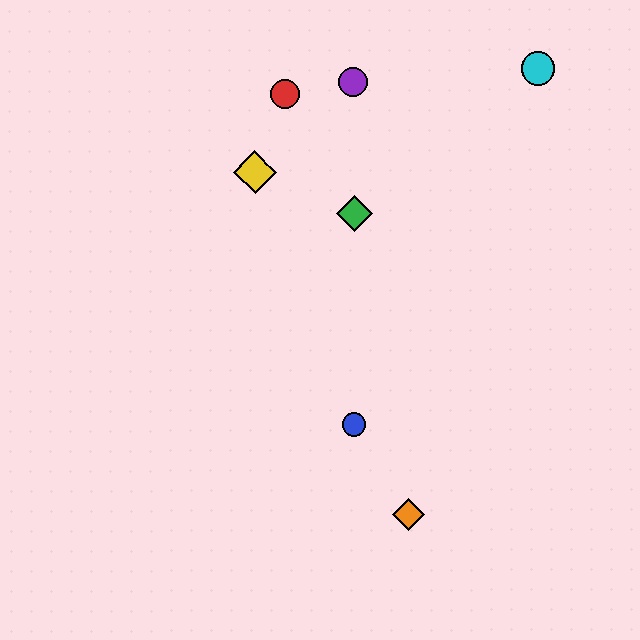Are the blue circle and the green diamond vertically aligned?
Yes, both are at x≈355.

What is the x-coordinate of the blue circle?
The blue circle is at x≈355.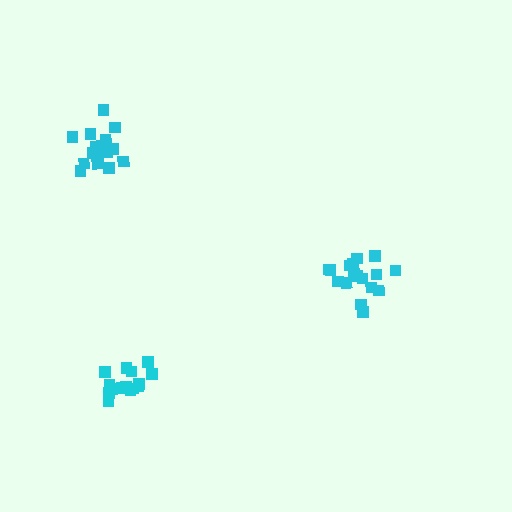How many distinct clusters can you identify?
There are 3 distinct clusters.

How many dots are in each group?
Group 1: 17 dots, Group 2: 16 dots, Group 3: 15 dots (48 total).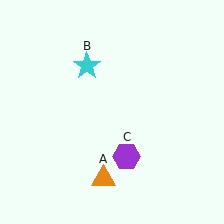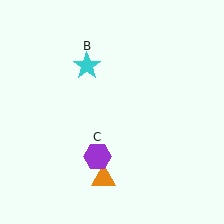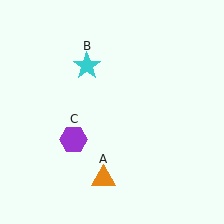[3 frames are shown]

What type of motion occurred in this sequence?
The purple hexagon (object C) rotated clockwise around the center of the scene.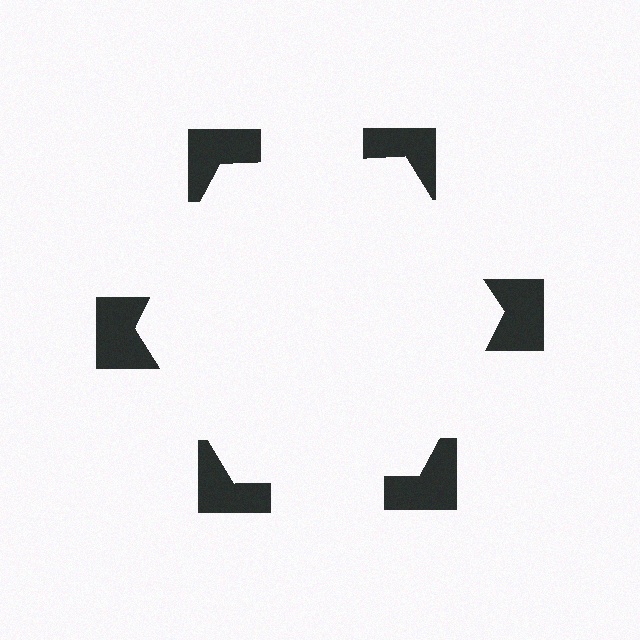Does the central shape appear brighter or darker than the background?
It typically appears slightly brighter than the background, even though no actual brightness change is drawn.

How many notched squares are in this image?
There are 6 — one at each vertex of the illusory hexagon.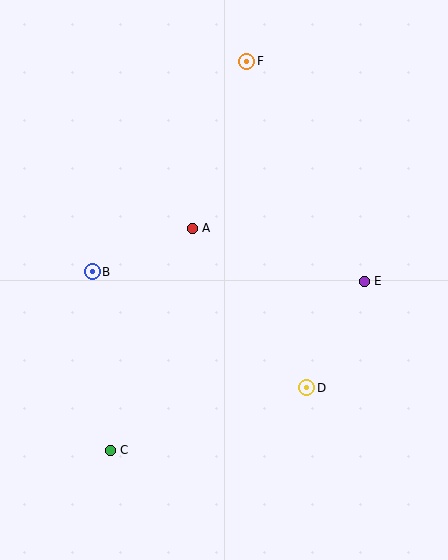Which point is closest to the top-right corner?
Point F is closest to the top-right corner.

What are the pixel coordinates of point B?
Point B is at (92, 272).